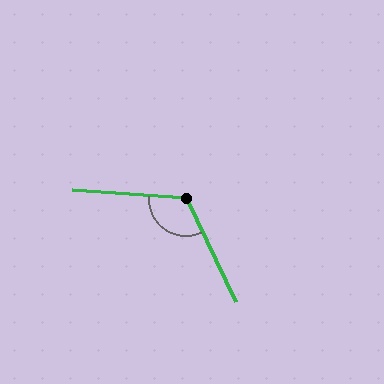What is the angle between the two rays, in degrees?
Approximately 120 degrees.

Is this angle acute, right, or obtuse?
It is obtuse.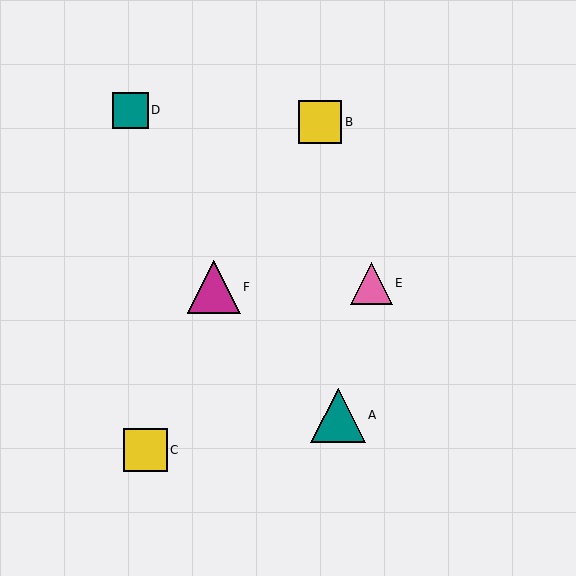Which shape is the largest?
The teal triangle (labeled A) is the largest.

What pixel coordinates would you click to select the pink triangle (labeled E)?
Click at (371, 283) to select the pink triangle E.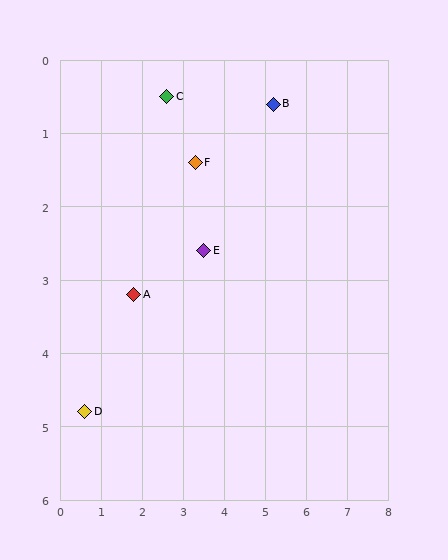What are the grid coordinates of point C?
Point C is at approximately (2.6, 0.5).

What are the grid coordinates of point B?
Point B is at approximately (5.2, 0.6).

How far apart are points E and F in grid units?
Points E and F are about 1.2 grid units apart.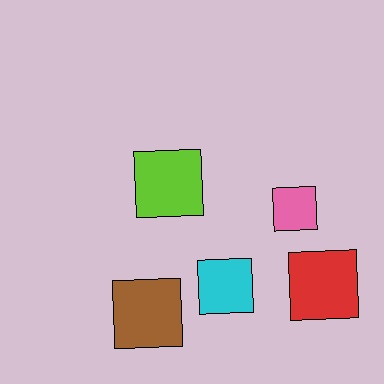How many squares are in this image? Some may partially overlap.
There are 5 squares.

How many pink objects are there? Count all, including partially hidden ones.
There is 1 pink object.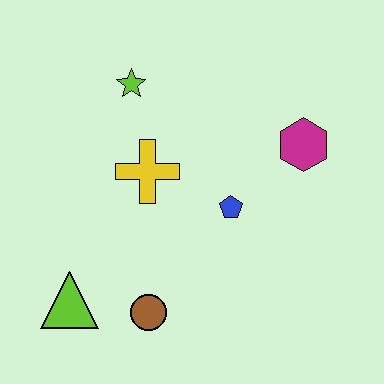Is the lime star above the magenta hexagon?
Yes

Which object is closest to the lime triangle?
The brown circle is closest to the lime triangle.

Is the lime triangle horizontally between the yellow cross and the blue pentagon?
No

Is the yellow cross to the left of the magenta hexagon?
Yes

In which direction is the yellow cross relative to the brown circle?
The yellow cross is above the brown circle.